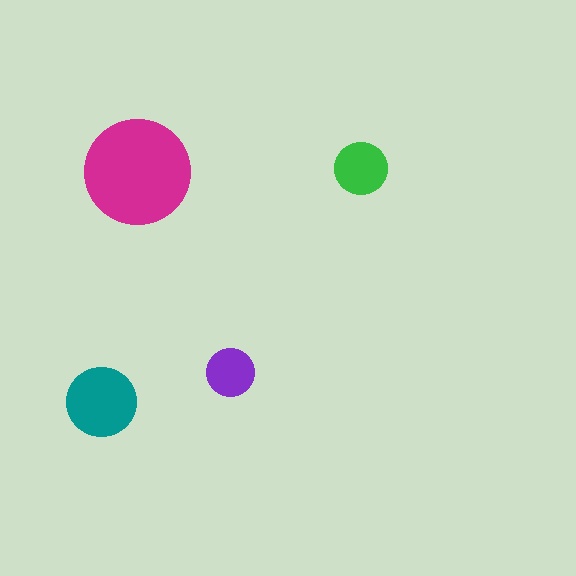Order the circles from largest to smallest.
the magenta one, the teal one, the green one, the purple one.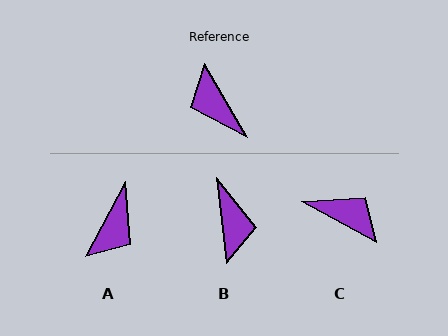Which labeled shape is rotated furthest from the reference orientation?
B, about 156 degrees away.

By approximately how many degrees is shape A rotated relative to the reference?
Approximately 122 degrees counter-clockwise.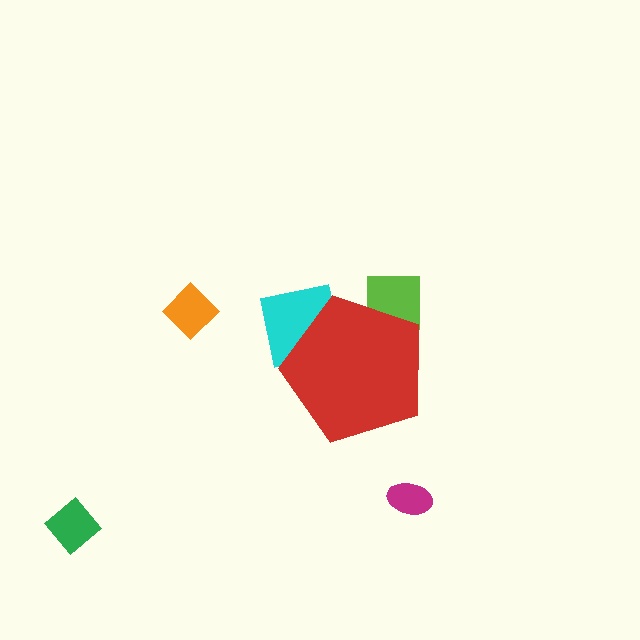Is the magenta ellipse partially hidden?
No, the magenta ellipse is fully visible.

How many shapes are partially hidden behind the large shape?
2 shapes are partially hidden.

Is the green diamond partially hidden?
No, the green diamond is fully visible.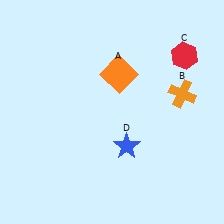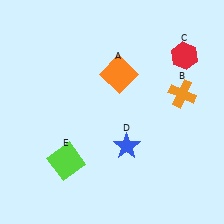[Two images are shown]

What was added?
A lime square (E) was added in Image 2.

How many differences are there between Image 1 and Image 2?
There is 1 difference between the two images.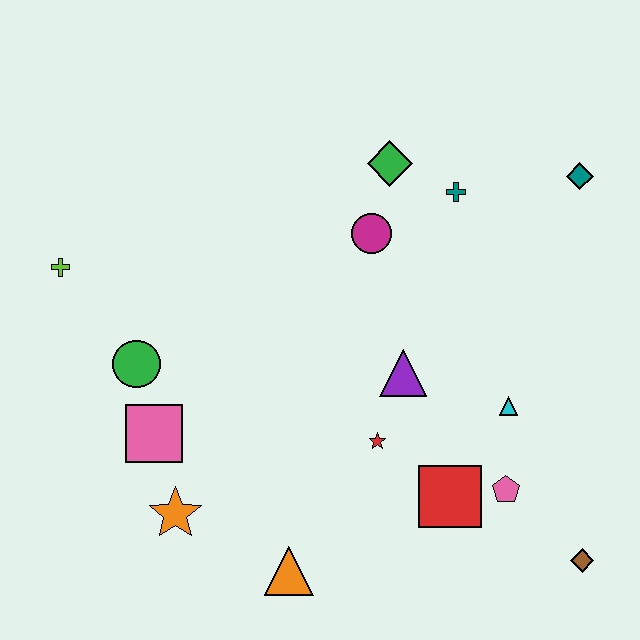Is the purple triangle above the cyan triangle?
Yes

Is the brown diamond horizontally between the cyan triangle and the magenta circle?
No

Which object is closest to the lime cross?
The green circle is closest to the lime cross.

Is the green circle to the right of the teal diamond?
No